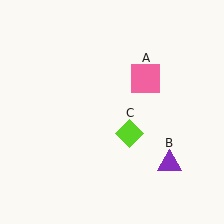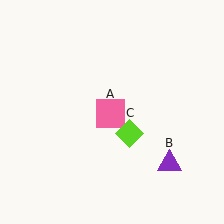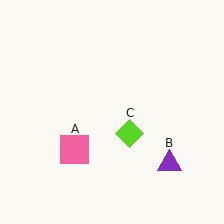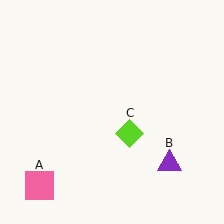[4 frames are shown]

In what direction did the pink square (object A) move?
The pink square (object A) moved down and to the left.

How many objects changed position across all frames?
1 object changed position: pink square (object A).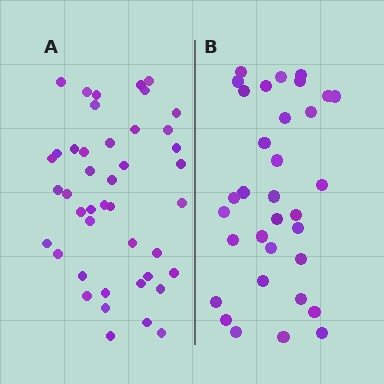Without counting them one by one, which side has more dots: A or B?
Region A (the left region) has more dots.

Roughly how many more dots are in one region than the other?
Region A has roughly 10 or so more dots than region B.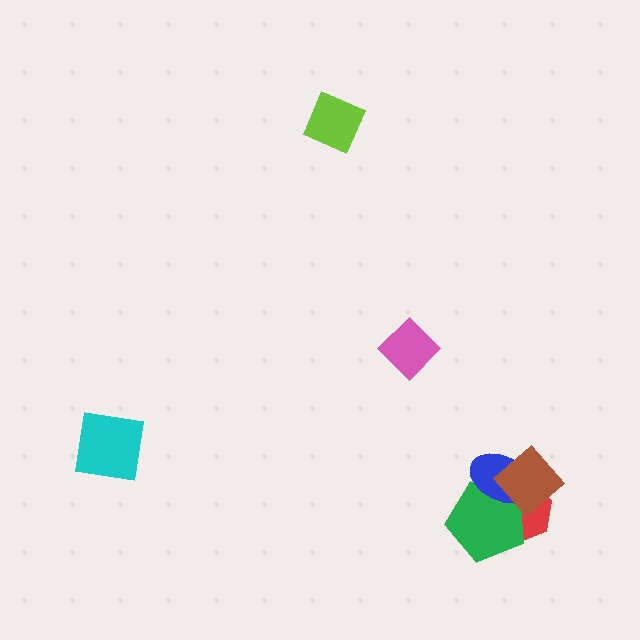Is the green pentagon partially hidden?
Yes, it is partially covered by another shape.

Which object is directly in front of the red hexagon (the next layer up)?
The green pentagon is directly in front of the red hexagon.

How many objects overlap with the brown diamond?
3 objects overlap with the brown diamond.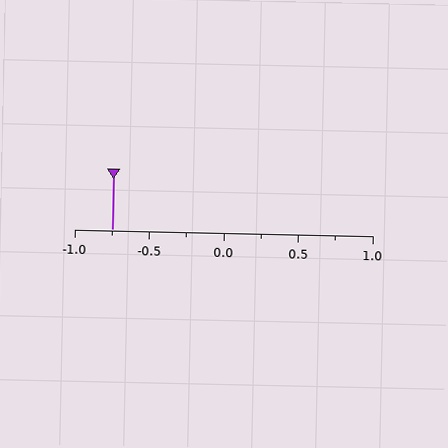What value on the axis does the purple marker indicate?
The marker indicates approximately -0.75.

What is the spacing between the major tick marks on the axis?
The major ticks are spaced 0.5 apart.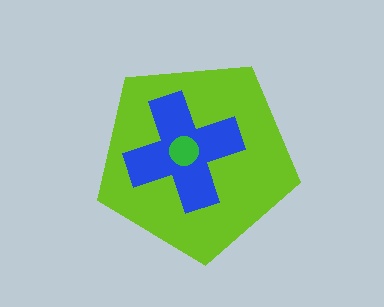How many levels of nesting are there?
3.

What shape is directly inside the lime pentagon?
The blue cross.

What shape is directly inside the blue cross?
The green circle.